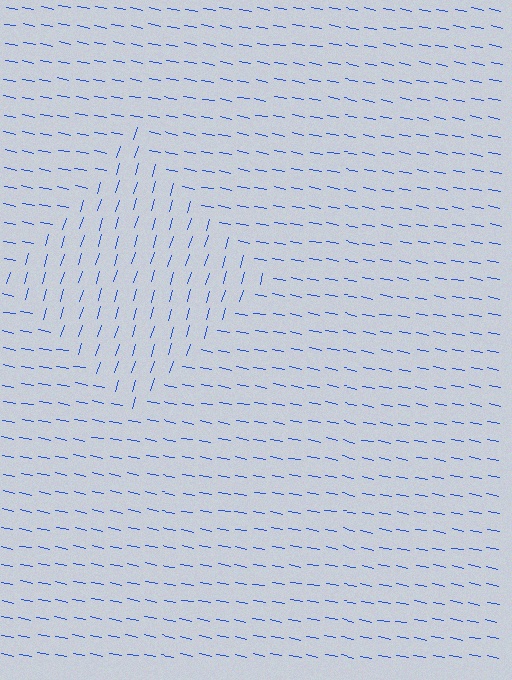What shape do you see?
I see a diamond.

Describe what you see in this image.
The image is filled with small blue line segments. A diamond region in the image has lines oriented differently from the surrounding lines, creating a visible texture boundary.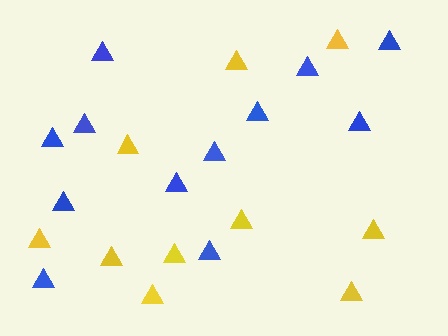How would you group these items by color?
There are 2 groups: one group of yellow triangles (10) and one group of blue triangles (12).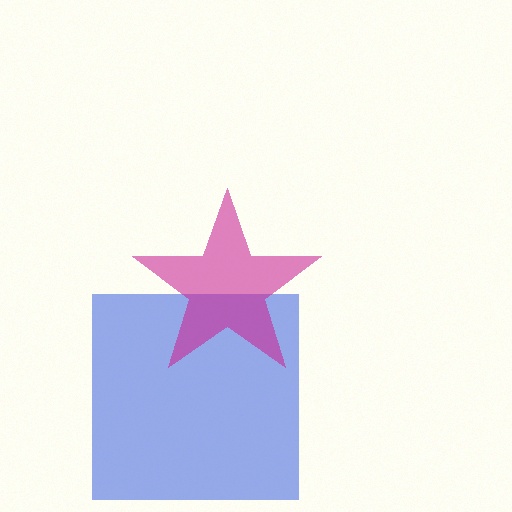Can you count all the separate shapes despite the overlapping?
Yes, there are 2 separate shapes.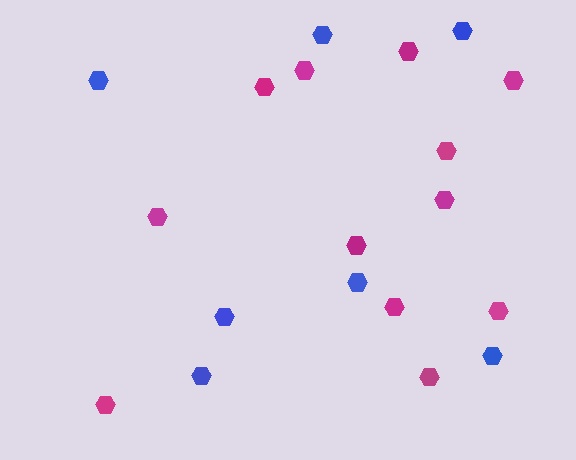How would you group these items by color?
There are 2 groups: one group of magenta hexagons (12) and one group of blue hexagons (7).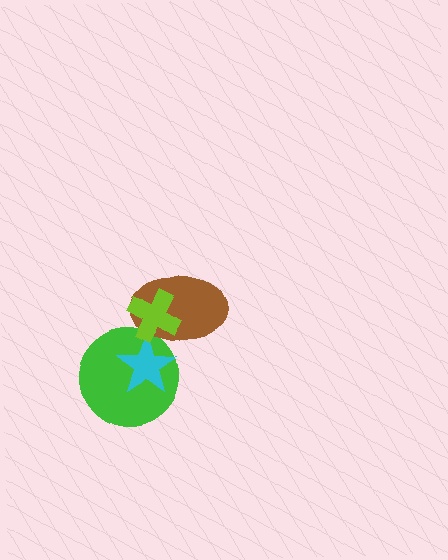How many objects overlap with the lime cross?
3 objects overlap with the lime cross.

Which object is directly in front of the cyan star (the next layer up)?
The brown ellipse is directly in front of the cyan star.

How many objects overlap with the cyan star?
3 objects overlap with the cyan star.